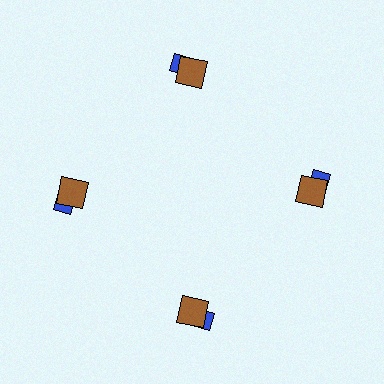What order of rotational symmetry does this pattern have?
This pattern has 4-fold rotational symmetry.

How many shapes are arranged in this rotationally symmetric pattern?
There are 8 shapes, arranged in 4 groups of 2.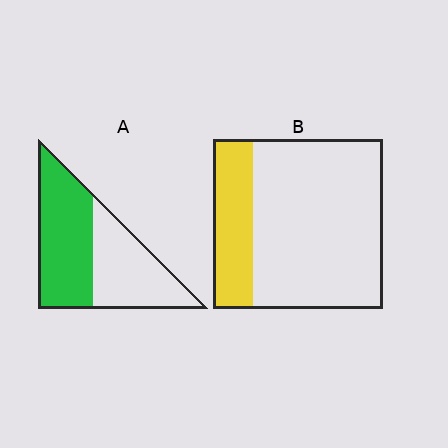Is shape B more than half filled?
No.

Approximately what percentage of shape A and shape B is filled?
A is approximately 55% and B is approximately 25%.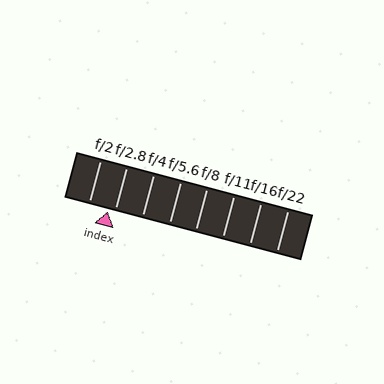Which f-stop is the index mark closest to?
The index mark is closest to f/2.8.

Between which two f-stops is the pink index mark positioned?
The index mark is between f/2 and f/2.8.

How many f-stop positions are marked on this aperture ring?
There are 8 f-stop positions marked.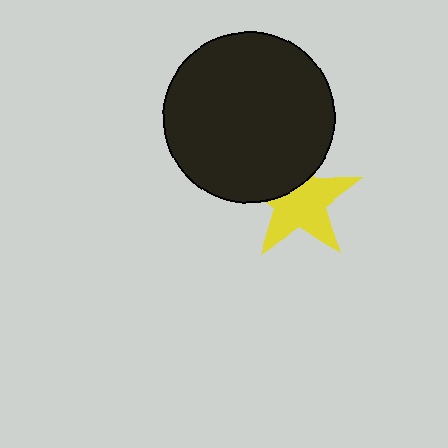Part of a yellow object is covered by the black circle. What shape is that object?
It is a star.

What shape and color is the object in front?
The object in front is a black circle.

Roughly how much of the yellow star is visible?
Most of it is visible (roughly 67%).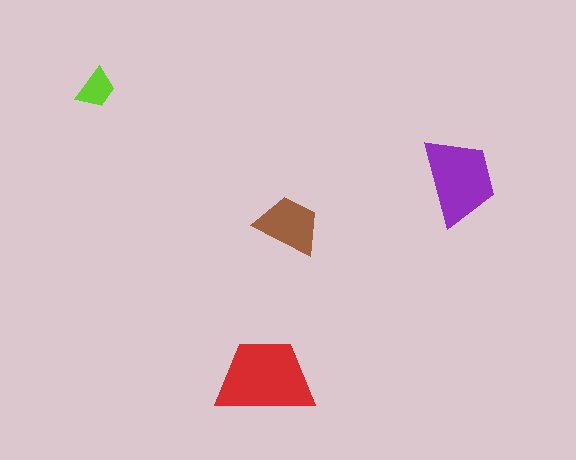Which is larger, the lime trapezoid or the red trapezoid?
The red one.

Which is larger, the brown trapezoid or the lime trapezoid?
The brown one.